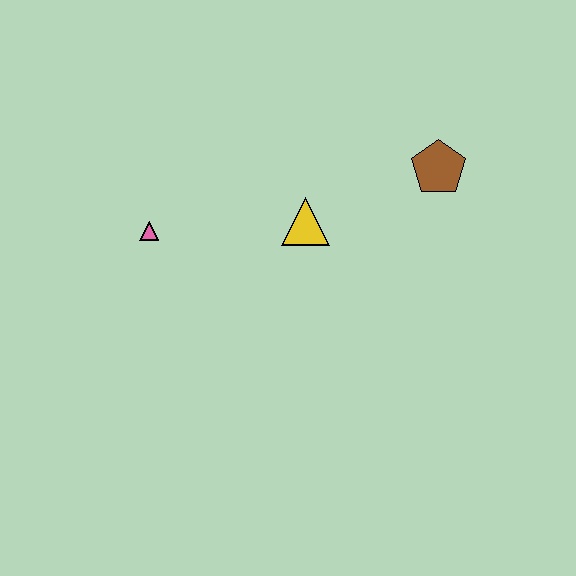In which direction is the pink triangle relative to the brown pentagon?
The pink triangle is to the left of the brown pentagon.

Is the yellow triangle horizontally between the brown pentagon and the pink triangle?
Yes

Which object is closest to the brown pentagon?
The yellow triangle is closest to the brown pentagon.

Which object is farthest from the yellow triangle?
The pink triangle is farthest from the yellow triangle.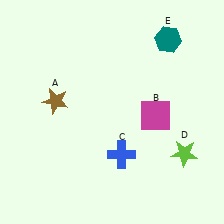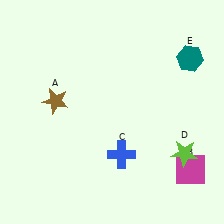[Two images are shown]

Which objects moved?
The objects that moved are: the magenta square (B), the teal hexagon (E).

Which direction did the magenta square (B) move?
The magenta square (B) moved down.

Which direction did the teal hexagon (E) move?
The teal hexagon (E) moved right.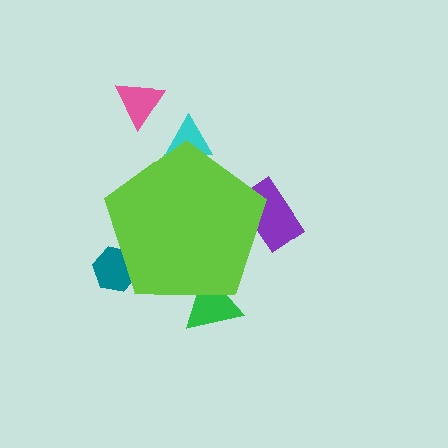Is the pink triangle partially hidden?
No, the pink triangle is fully visible.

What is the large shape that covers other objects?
A lime pentagon.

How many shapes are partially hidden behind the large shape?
4 shapes are partially hidden.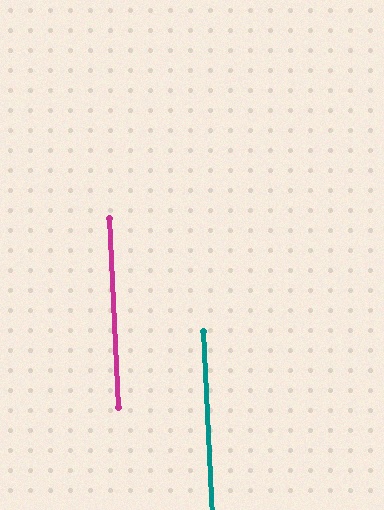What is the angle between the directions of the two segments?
Approximately 0 degrees.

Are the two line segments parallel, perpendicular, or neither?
Parallel — their directions differ by only 0.0°.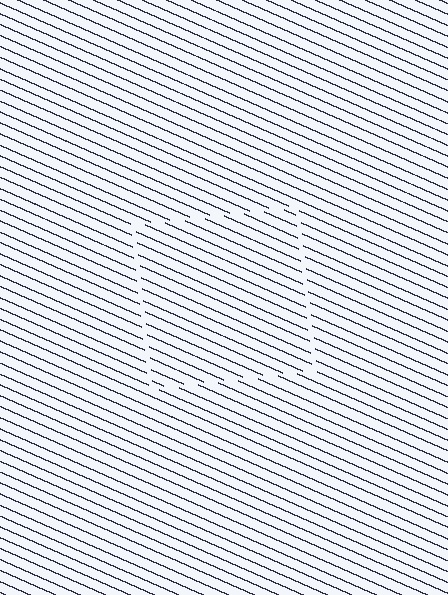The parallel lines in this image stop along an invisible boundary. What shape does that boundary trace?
An illusory square. The interior of the shape contains the same grating, shifted by half a period — the contour is defined by the phase discontinuity where line-ends from the inner and outer gratings abut.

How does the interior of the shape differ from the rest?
The interior of the shape contains the same grating, shifted by half a period — the contour is defined by the phase discontinuity where line-ends from the inner and outer gratings abut.